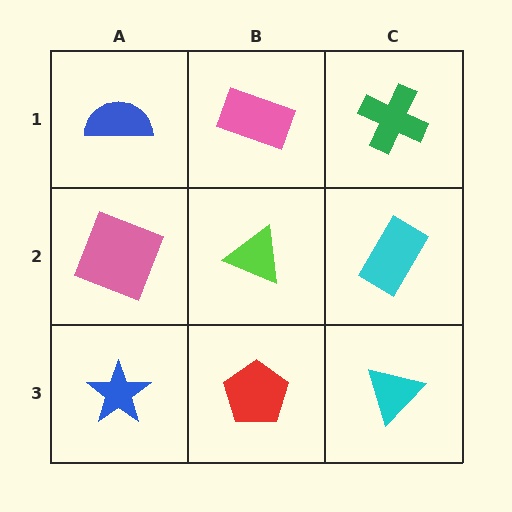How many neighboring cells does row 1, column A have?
2.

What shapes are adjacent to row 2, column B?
A pink rectangle (row 1, column B), a red pentagon (row 3, column B), a pink square (row 2, column A), a cyan rectangle (row 2, column C).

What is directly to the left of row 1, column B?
A blue semicircle.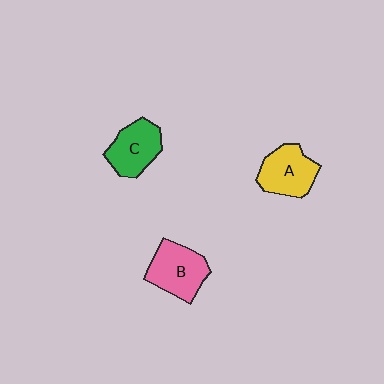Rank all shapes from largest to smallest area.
From largest to smallest: B (pink), A (yellow), C (green).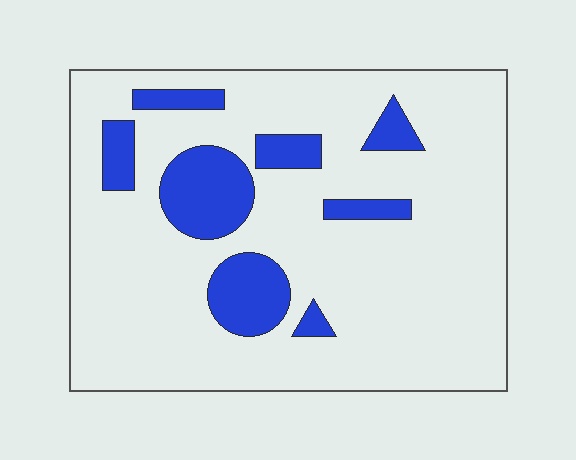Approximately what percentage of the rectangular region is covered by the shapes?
Approximately 15%.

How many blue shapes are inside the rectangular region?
8.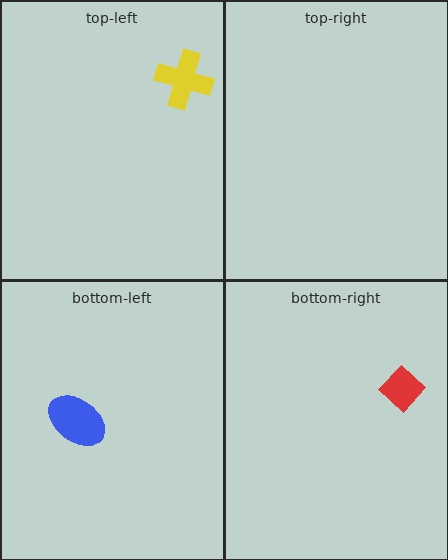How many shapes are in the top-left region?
1.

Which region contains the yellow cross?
The top-left region.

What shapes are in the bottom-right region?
The red diamond.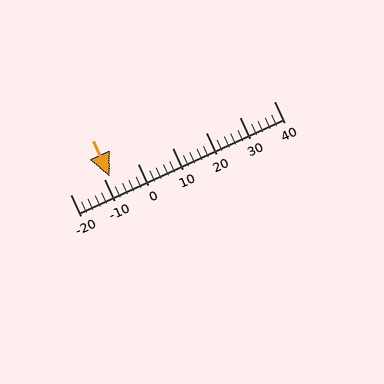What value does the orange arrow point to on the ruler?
The orange arrow points to approximately -8.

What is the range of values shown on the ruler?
The ruler shows values from -20 to 40.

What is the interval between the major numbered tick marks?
The major tick marks are spaced 10 units apart.